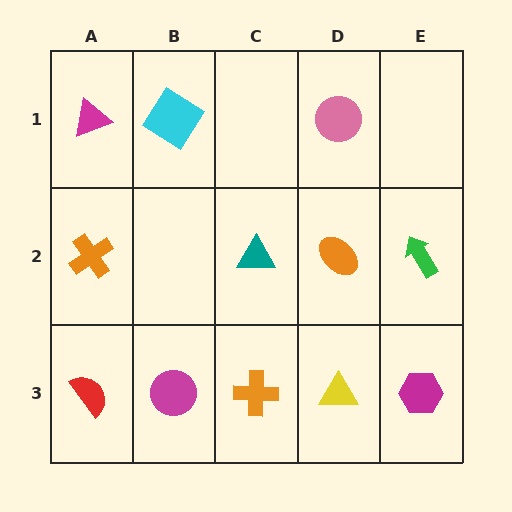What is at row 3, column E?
A magenta hexagon.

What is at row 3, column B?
A magenta circle.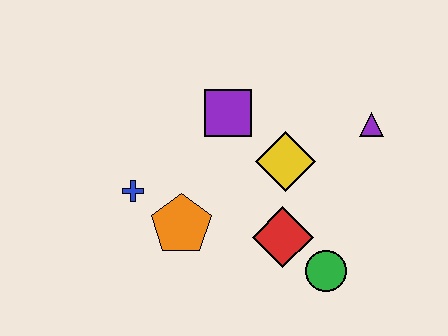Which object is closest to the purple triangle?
The yellow diamond is closest to the purple triangle.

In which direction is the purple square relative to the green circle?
The purple square is above the green circle.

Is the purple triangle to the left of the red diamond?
No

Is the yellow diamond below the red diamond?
No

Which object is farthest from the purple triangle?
The blue cross is farthest from the purple triangle.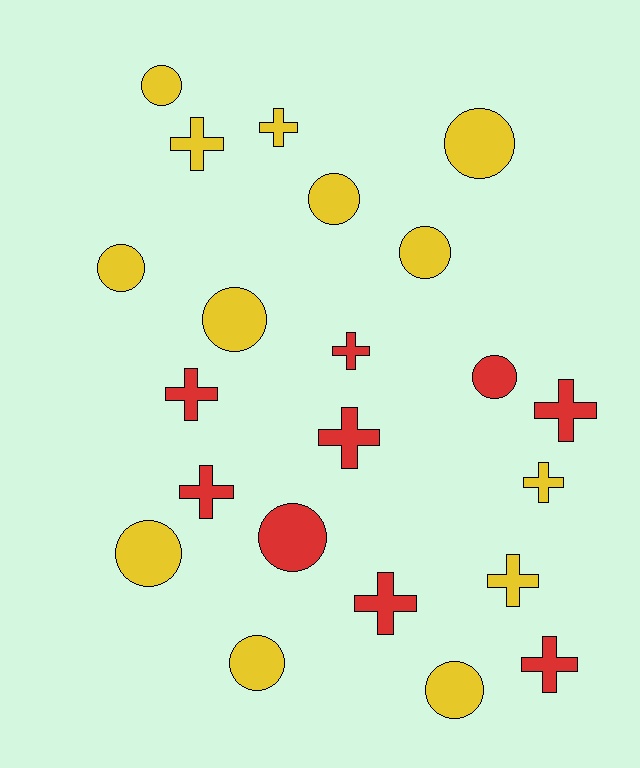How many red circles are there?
There are 2 red circles.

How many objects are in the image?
There are 22 objects.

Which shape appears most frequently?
Cross, with 11 objects.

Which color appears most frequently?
Yellow, with 13 objects.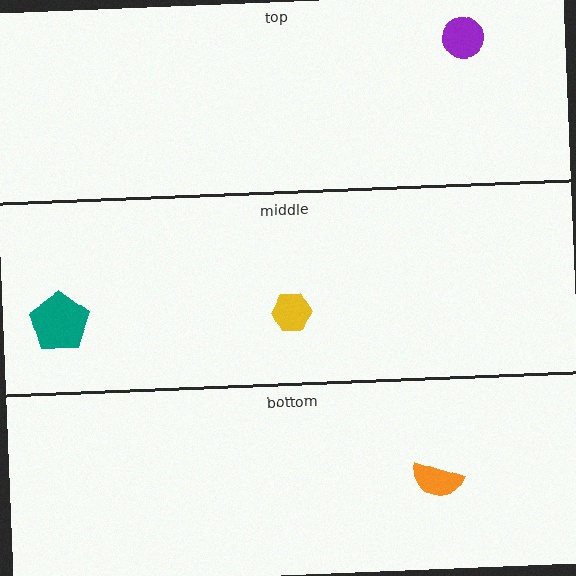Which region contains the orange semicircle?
The bottom region.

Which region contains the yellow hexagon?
The middle region.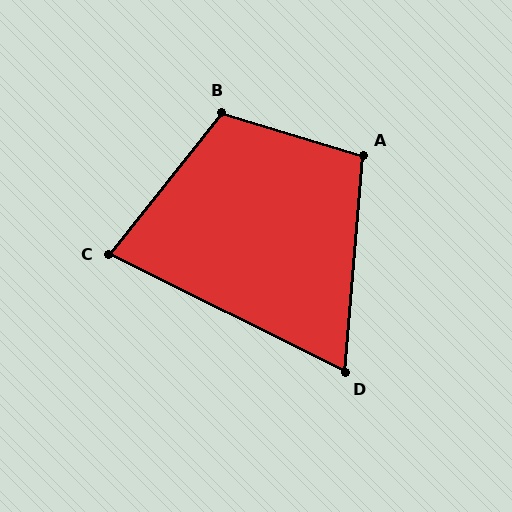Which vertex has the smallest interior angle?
D, at approximately 68 degrees.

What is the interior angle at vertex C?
Approximately 78 degrees (acute).